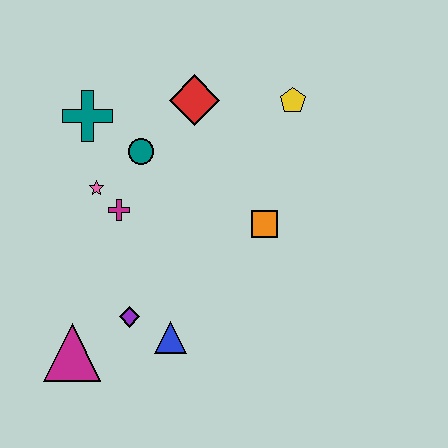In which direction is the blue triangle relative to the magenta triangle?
The blue triangle is to the right of the magenta triangle.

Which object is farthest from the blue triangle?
The yellow pentagon is farthest from the blue triangle.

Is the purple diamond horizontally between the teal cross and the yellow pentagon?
Yes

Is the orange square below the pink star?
Yes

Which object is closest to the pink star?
The magenta cross is closest to the pink star.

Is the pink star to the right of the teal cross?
Yes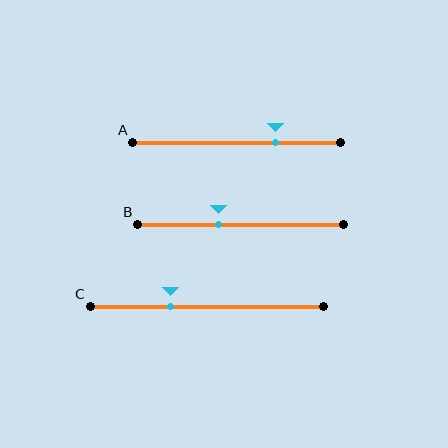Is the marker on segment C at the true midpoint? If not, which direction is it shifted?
No, the marker on segment C is shifted to the left by about 16% of the segment length.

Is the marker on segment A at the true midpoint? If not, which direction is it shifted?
No, the marker on segment A is shifted to the right by about 19% of the segment length.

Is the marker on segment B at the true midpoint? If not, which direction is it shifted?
No, the marker on segment B is shifted to the left by about 10% of the segment length.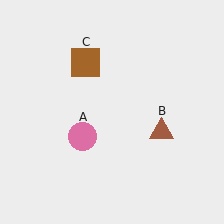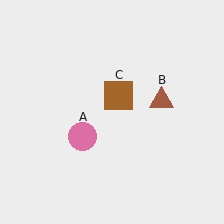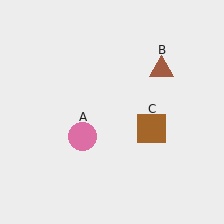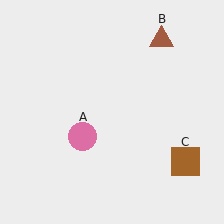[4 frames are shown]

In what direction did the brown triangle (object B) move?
The brown triangle (object B) moved up.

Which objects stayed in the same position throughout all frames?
Pink circle (object A) remained stationary.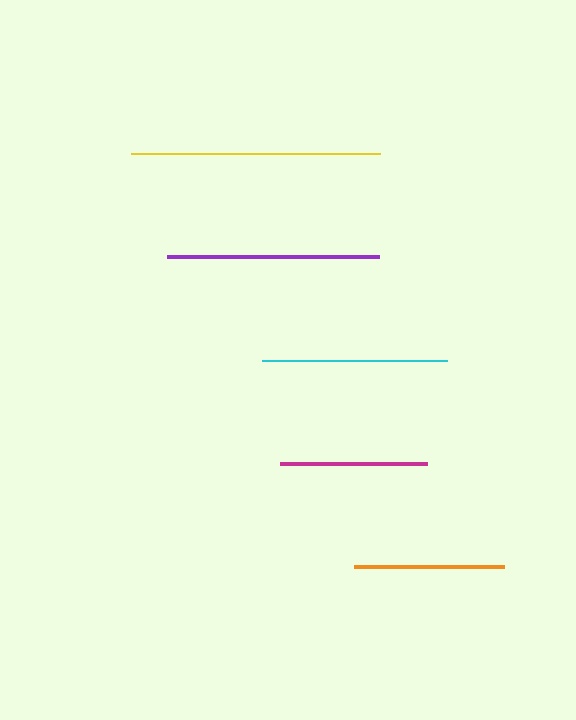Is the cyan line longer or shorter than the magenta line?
The cyan line is longer than the magenta line.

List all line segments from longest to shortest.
From longest to shortest: yellow, purple, cyan, orange, magenta.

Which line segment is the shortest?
The magenta line is the shortest at approximately 147 pixels.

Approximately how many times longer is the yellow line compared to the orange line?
The yellow line is approximately 1.7 times the length of the orange line.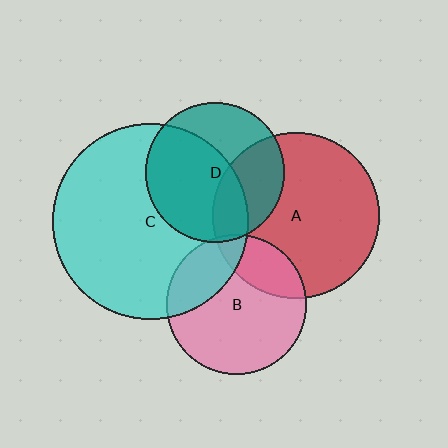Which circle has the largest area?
Circle C (cyan).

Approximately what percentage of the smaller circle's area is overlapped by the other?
Approximately 25%.